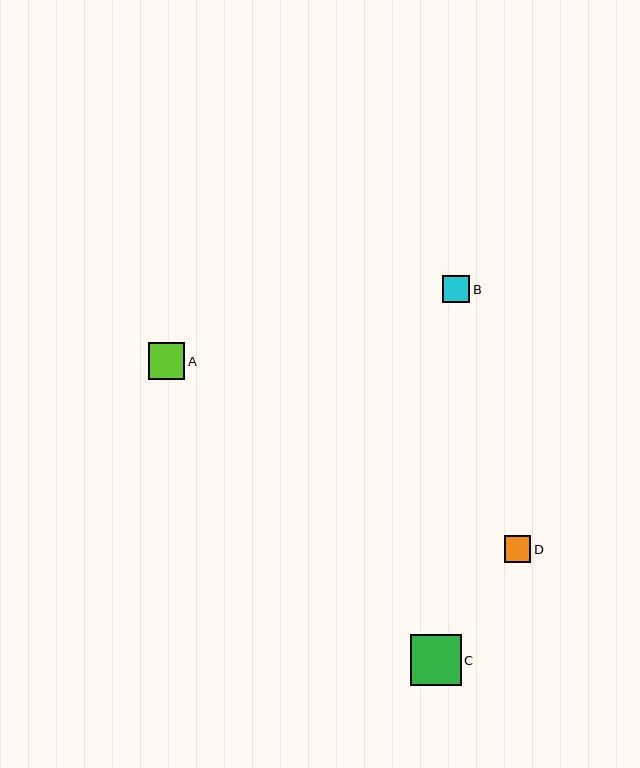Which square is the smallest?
Square D is the smallest with a size of approximately 26 pixels.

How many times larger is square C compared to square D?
Square C is approximately 1.9 times the size of square D.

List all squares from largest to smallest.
From largest to smallest: C, A, B, D.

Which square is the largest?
Square C is the largest with a size of approximately 51 pixels.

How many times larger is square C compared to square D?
Square C is approximately 1.9 times the size of square D.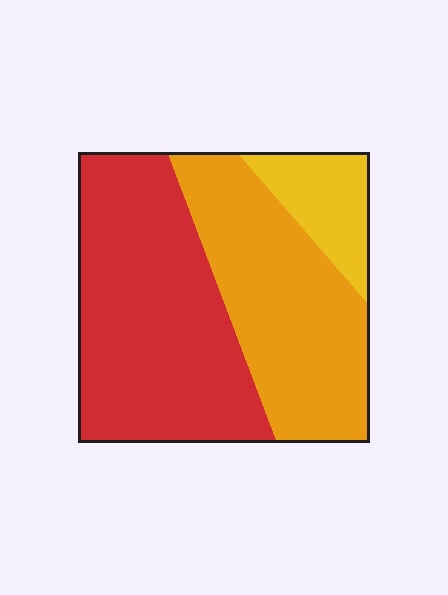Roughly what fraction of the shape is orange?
Orange covers roughly 40% of the shape.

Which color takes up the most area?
Red, at roughly 50%.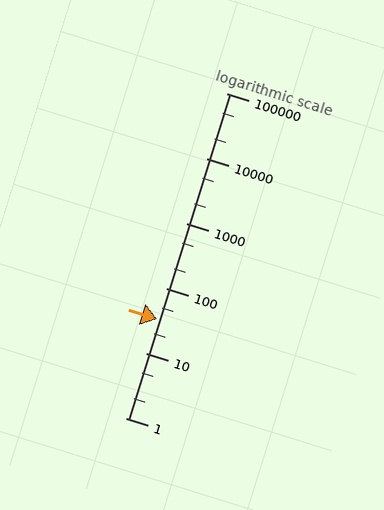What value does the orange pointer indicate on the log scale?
The pointer indicates approximately 33.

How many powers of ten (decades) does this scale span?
The scale spans 5 decades, from 1 to 100000.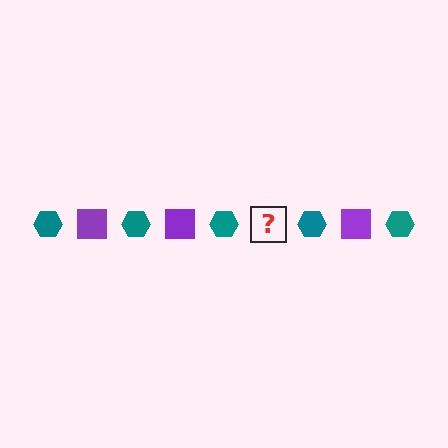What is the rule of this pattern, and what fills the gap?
The rule is that the pattern alternates between teal hexagon and purple square. The gap should be filled with a purple square.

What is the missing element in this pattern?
The missing element is a purple square.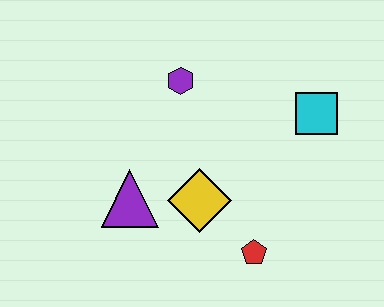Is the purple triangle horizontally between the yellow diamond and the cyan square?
No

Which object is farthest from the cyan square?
The purple triangle is farthest from the cyan square.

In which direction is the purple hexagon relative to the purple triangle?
The purple hexagon is above the purple triangle.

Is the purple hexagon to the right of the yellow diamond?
No